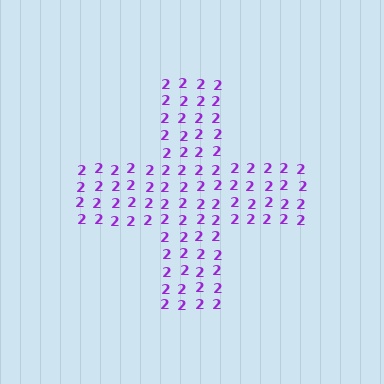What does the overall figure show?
The overall figure shows a cross.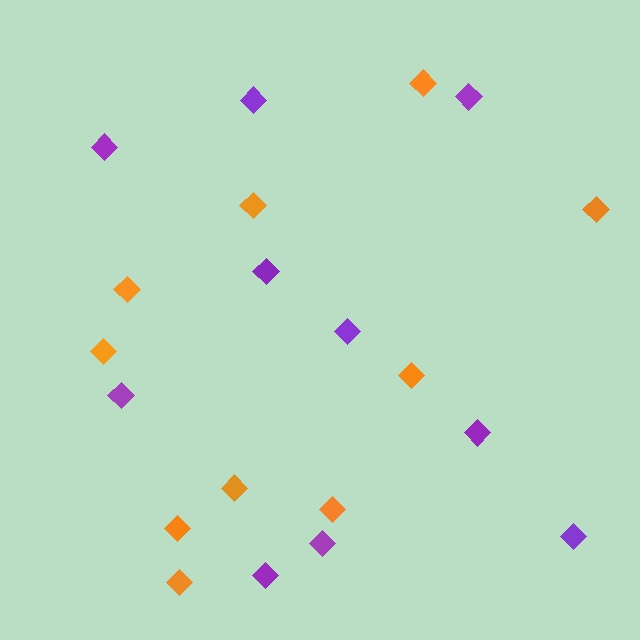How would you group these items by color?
There are 2 groups: one group of purple diamonds (10) and one group of orange diamonds (10).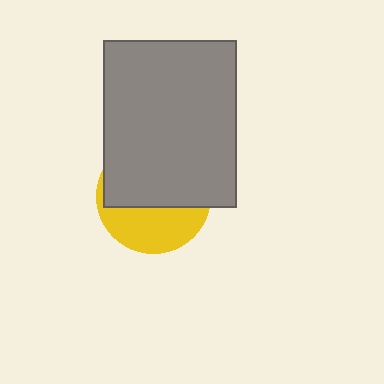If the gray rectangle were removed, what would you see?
You would see the complete yellow circle.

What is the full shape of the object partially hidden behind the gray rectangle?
The partially hidden object is a yellow circle.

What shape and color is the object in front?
The object in front is a gray rectangle.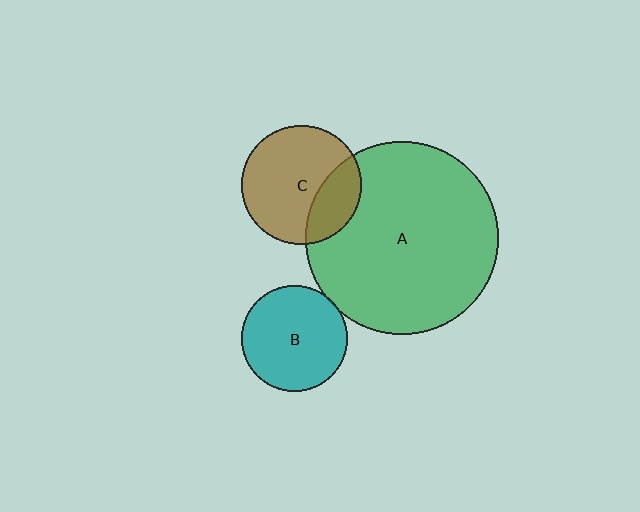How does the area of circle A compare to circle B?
Approximately 3.3 times.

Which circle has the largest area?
Circle A (green).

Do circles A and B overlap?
Yes.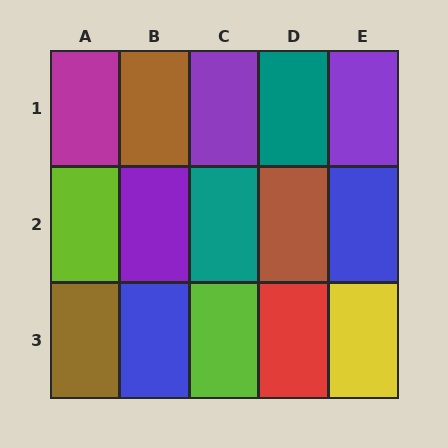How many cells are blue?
2 cells are blue.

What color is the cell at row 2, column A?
Lime.